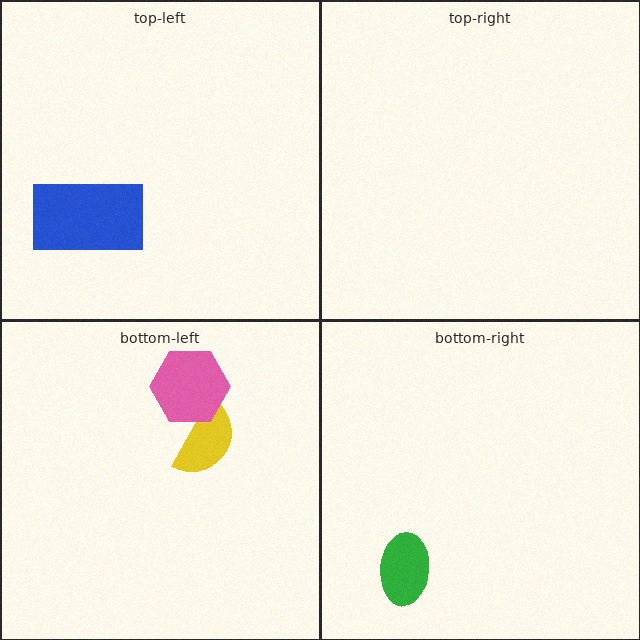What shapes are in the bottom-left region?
The yellow semicircle, the pink hexagon.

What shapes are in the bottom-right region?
The green ellipse.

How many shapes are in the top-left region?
1.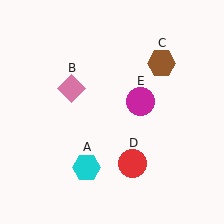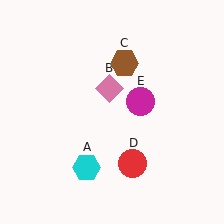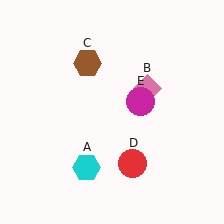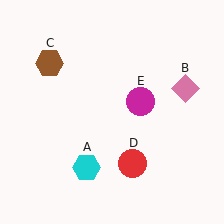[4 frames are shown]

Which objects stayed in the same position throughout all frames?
Cyan hexagon (object A) and red circle (object D) and magenta circle (object E) remained stationary.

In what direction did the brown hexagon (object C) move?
The brown hexagon (object C) moved left.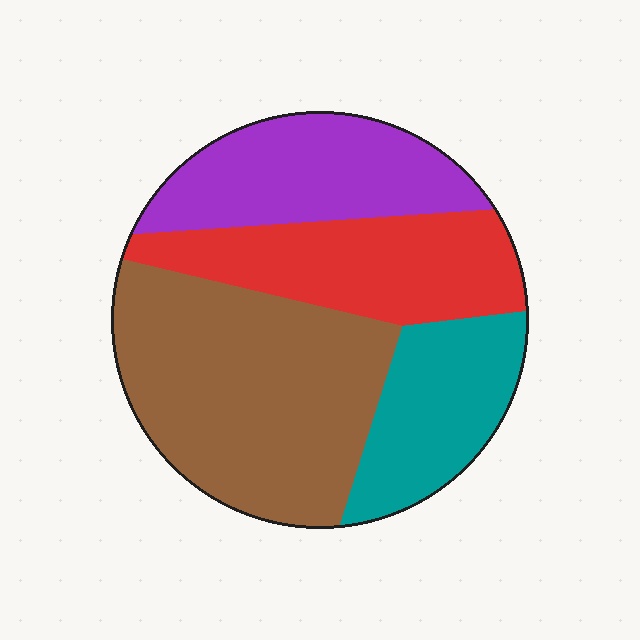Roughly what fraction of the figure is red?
Red takes up about one quarter (1/4) of the figure.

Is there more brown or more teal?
Brown.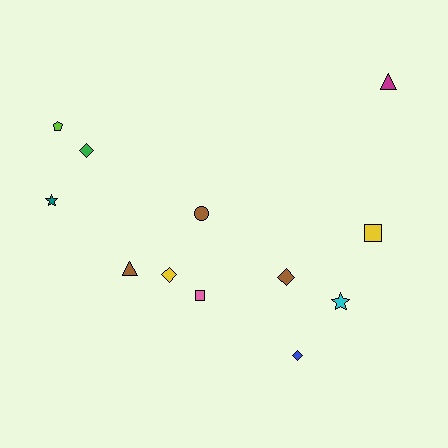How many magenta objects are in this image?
There is 1 magenta object.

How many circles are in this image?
There is 1 circle.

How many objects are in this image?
There are 12 objects.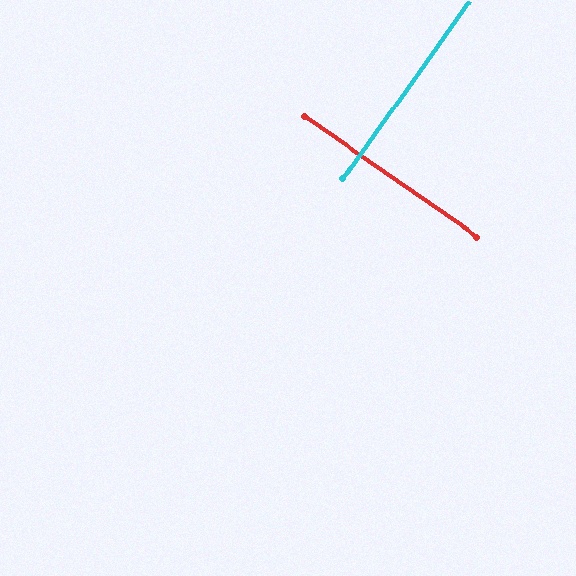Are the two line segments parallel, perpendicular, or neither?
Perpendicular — they meet at approximately 89°.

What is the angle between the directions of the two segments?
Approximately 89 degrees.